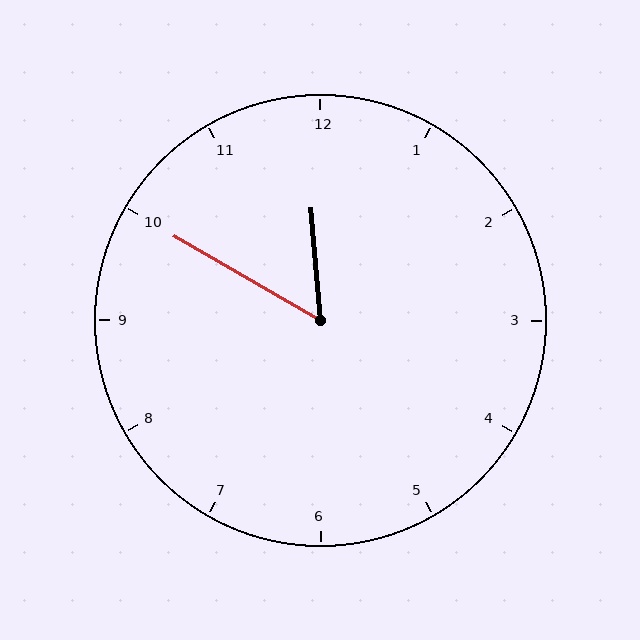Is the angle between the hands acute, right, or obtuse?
It is acute.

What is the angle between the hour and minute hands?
Approximately 55 degrees.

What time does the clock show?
11:50.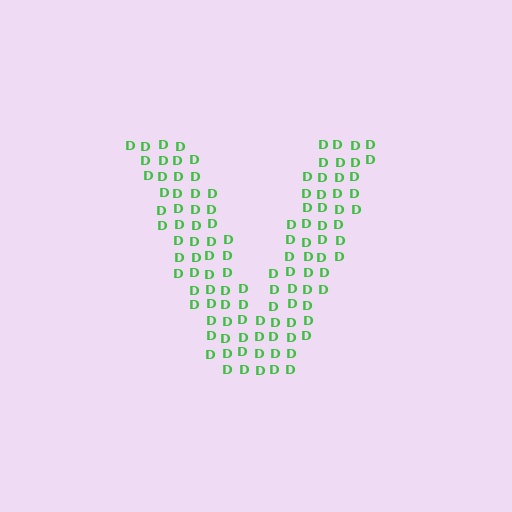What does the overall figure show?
The overall figure shows the letter V.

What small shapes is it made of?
It is made of small letter D's.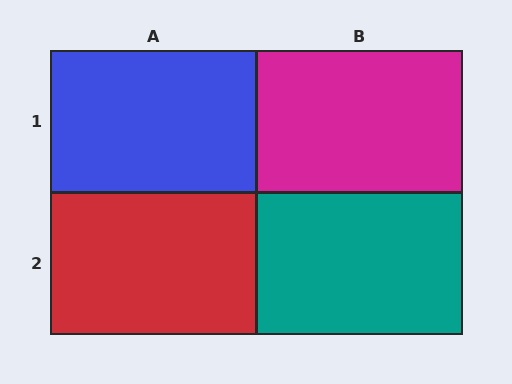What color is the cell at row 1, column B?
Magenta.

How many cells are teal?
1 cell is teal.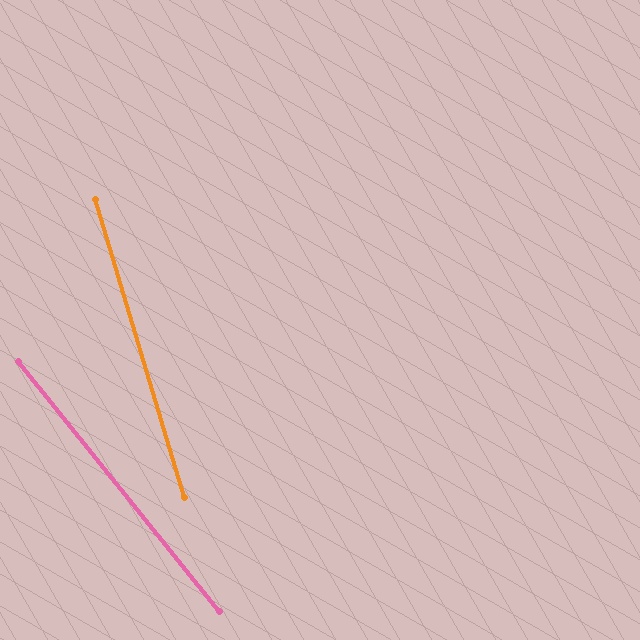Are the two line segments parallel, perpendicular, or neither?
Neither parallel nor perpendicular — they differ by about 22°.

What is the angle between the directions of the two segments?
Approximately 22 degrees.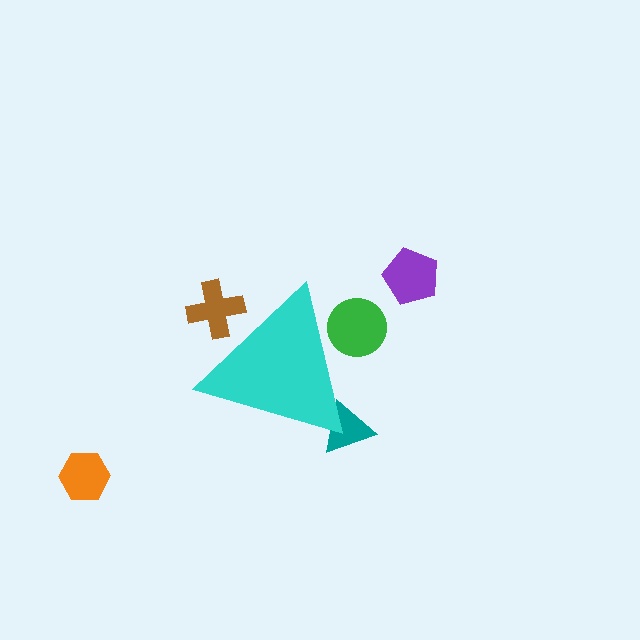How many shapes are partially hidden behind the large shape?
3 shapes are partially hidden.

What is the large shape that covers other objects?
A cyan triangle.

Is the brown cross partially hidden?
Yes, the brown cross is partially hidden behind the cyan triangle.